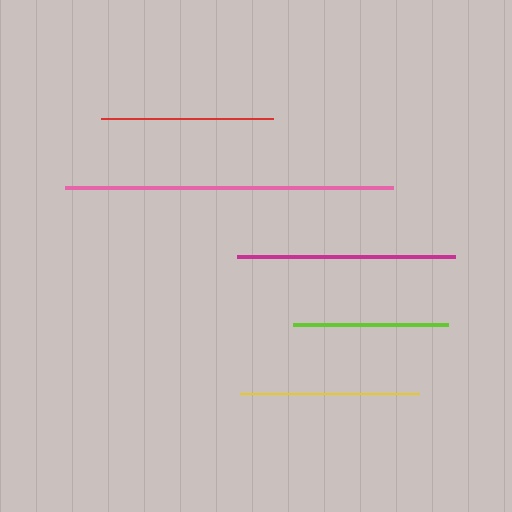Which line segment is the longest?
The pink line is the longest at approximately 328 pixels.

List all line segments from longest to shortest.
From longest to shortest: pink, magenta, yellow, red, lime.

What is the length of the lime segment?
The lime segment is approximately 155 pixels long.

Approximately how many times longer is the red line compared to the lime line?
The red line is approximately 1.1 times the length of the lime line.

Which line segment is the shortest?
The lime line is the shortest at approximately 155 pixels.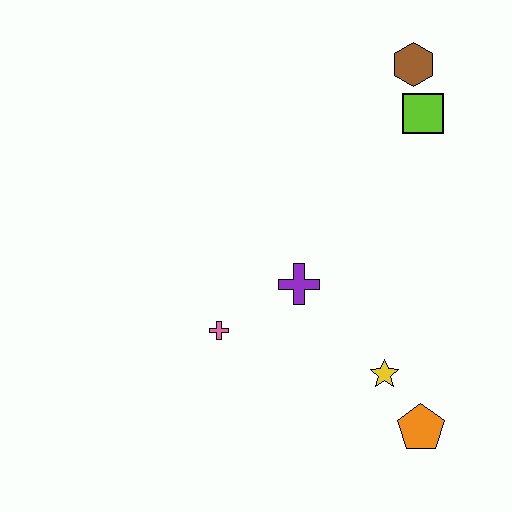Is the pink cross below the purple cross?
Yes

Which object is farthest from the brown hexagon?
The orange pentagon is farthest from the brown hexagon.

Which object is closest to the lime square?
The brown hexagon is closest to the lime square.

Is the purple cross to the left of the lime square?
Yes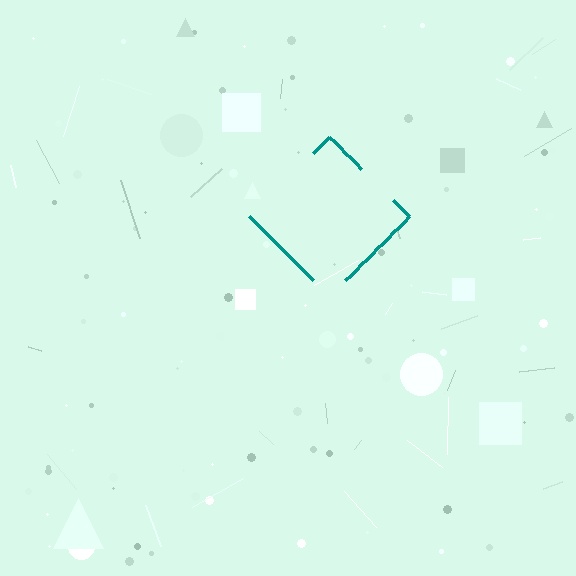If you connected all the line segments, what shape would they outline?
They would outline a diamond.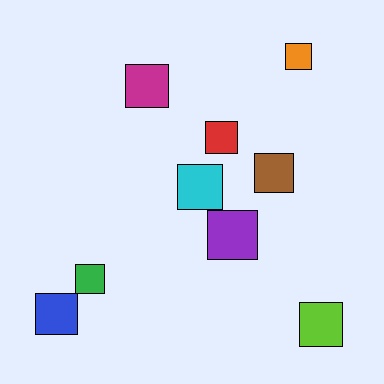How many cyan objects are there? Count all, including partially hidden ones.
There is 1 cyan object.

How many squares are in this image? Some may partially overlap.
There are 9 squares.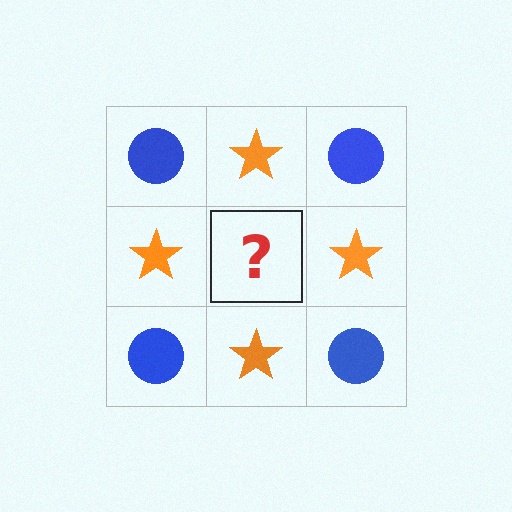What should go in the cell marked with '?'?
The missing cell should contain a blue circle.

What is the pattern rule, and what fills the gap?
The rule is that it alternates blue circle and orange star in a checkerboard pattern. The gap should be filled with a blue circle.